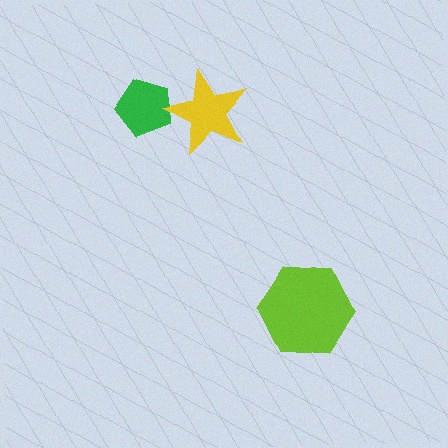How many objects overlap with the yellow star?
1 object overlaps with the yellow star.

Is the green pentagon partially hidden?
Yes, it is partially covered by another shape.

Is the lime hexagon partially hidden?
No, no other shape covers it.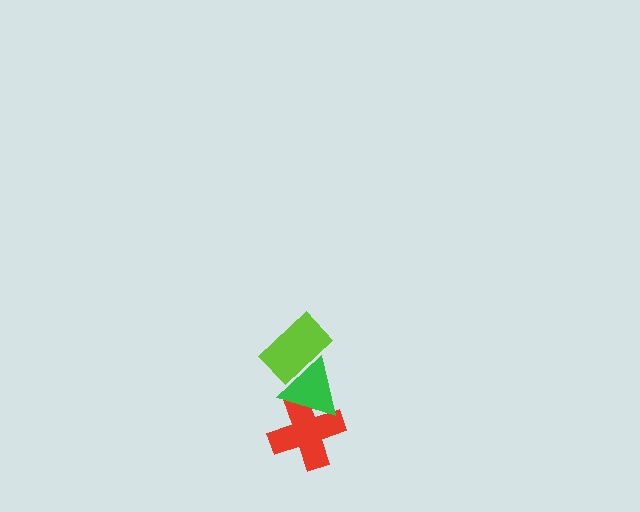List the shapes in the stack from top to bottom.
From top to bottom: the lime rectangle, the green triangle, the red cross.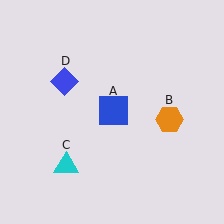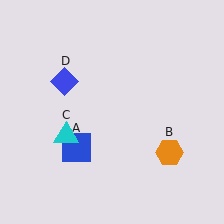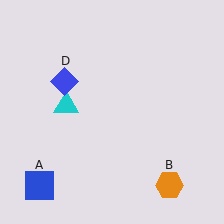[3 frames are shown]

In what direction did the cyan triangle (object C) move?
The cyan triangle (object C) moved up.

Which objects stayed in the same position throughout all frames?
Blue diamond (object D) remained stationary.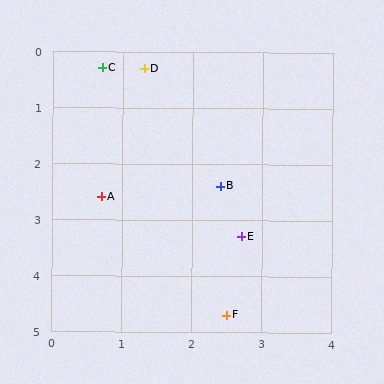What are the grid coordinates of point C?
Point C is at approximately (0.7, 0.3).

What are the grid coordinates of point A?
Point A is at approximately (0.7, 2.6).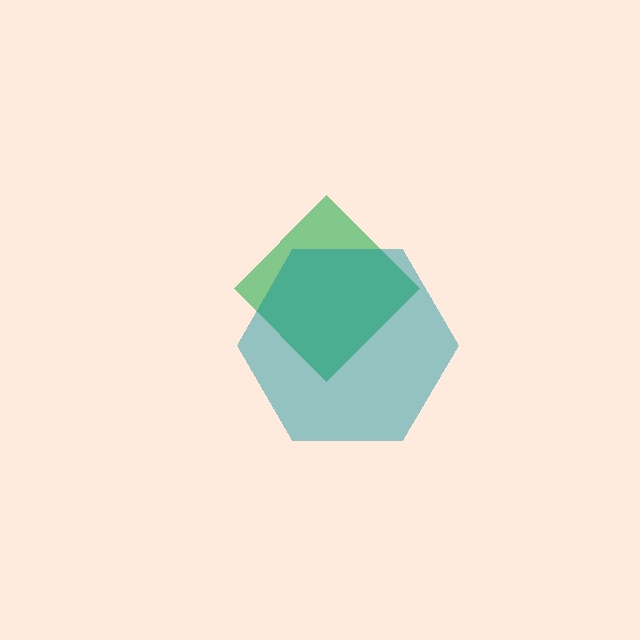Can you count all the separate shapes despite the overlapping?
Yes, there are 2 separate shapes.